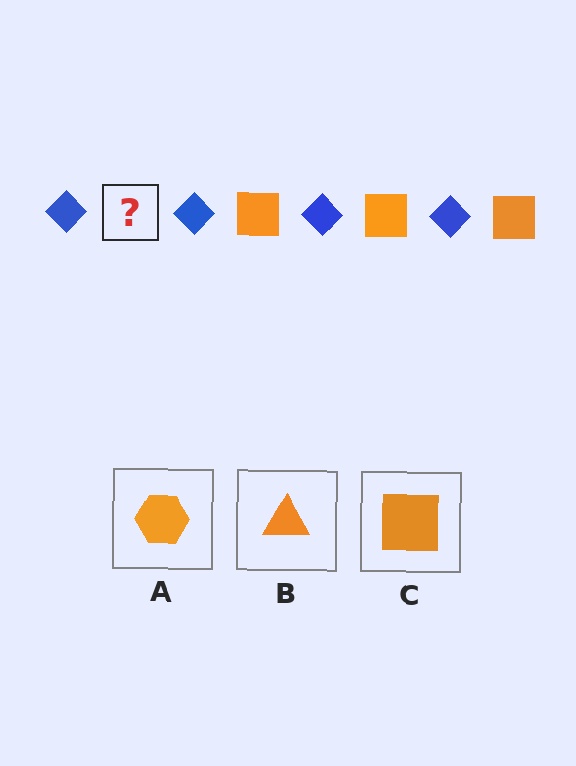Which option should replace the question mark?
Option C.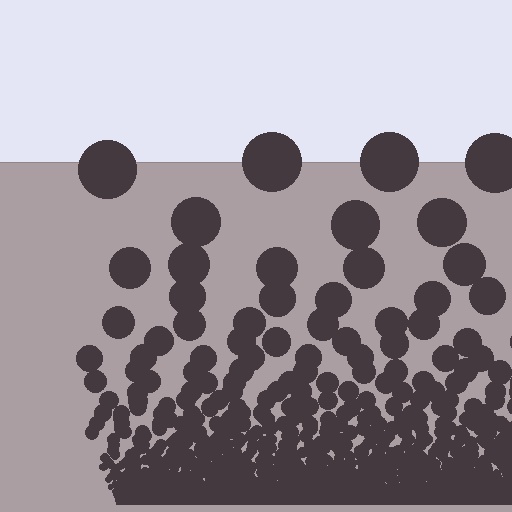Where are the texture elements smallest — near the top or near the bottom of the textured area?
Near the bottom.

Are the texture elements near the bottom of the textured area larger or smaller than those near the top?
Smaller. The gradient is inverted — elements near the bottom are smaller and denser.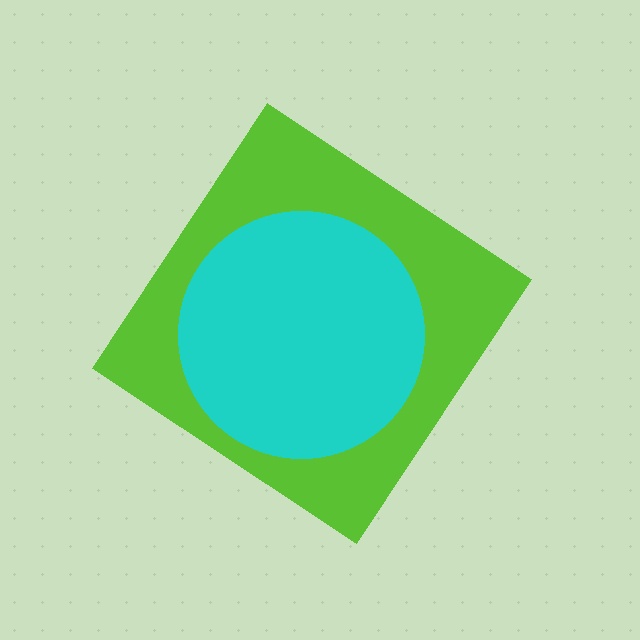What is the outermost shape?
The lime diamond.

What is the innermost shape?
The cyan circle.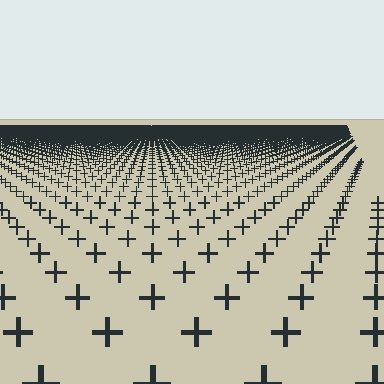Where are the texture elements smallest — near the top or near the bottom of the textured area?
Near the top.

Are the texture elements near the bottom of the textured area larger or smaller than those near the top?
Larger. Near the bottom, elements are closer to the viewer and appear at a bigger on-screen size.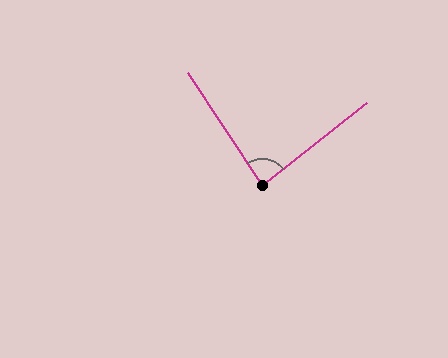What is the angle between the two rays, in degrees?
Approximately 85 degrees.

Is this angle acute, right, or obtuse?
It is acute.